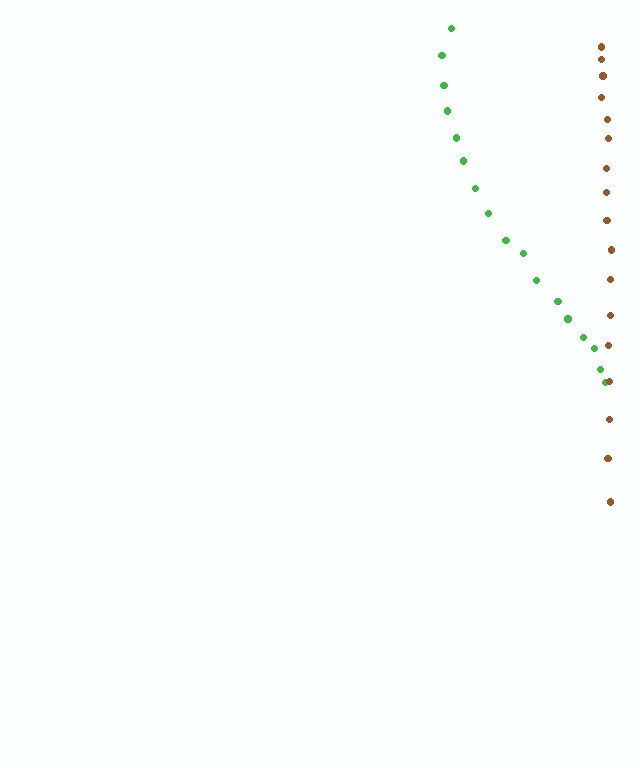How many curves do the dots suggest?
There are 2 distinct paths.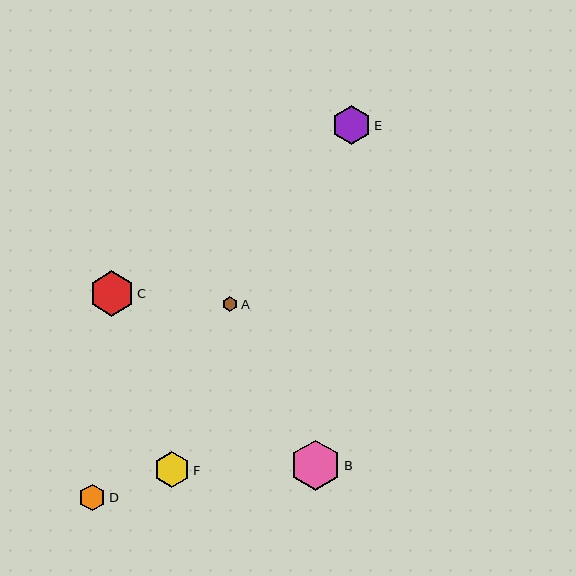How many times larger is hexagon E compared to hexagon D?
Hexagon E is approximately 1.5 times the size of hexagon D.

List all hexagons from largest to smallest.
From largest to smallest: B, C, E, F, D, A.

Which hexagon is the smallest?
Hexagon A is the smallest with a size of approximately 15 pixels.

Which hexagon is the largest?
Hexagon B is the largest with a size of approximately 50 pixels.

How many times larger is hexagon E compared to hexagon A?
Hexagon E is approximately 2.6 times the size of hexagon A.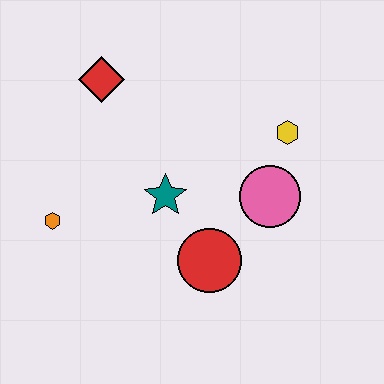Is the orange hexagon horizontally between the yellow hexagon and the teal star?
No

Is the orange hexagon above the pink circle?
No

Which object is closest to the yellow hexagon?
The pink circle is closest to the yellow hexagon.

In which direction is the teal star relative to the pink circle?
The teal star is to the left of the pink circle.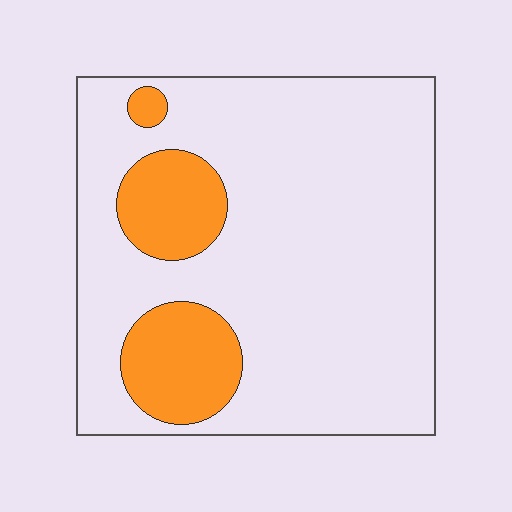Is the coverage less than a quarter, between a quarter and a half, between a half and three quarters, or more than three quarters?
Less than a quarter.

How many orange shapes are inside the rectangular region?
3.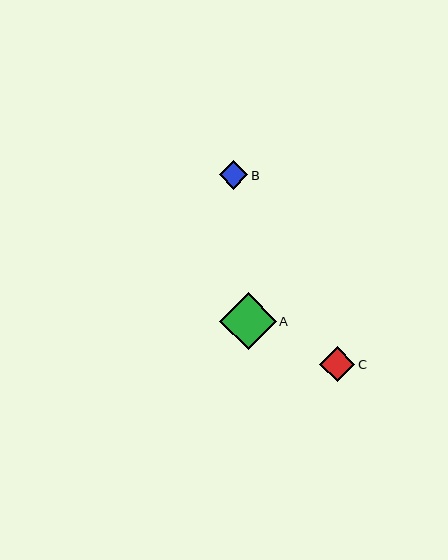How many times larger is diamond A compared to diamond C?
Diamond A is approximately 1.6 times the size of diamond C.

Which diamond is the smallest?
Diamond B is the smallest with a size of approximately 29 pixels.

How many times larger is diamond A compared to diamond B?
Diamond A is approximately 2.0 times the size of diamond B.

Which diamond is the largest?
Diamond A is the largest with a size of approximately 56 pixels.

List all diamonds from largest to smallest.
From largest to smallest: A, C, B.